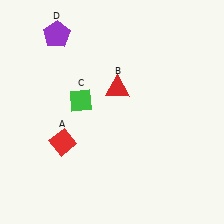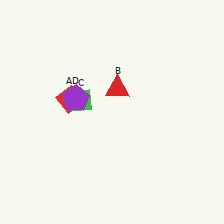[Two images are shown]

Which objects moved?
The objects that moved are: the red diamond (A), the purple pentagon (D).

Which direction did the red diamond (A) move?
The red diamond (A) moved up.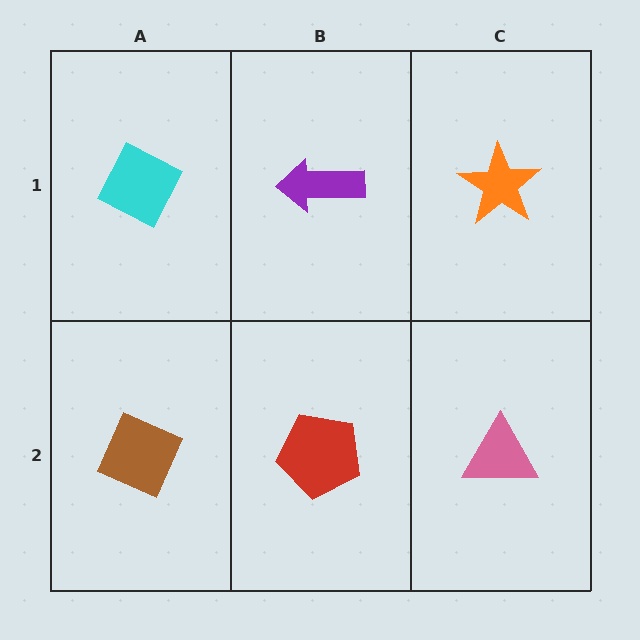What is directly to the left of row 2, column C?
A red pentagon.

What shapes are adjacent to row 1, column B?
A red pentagon (row 2, column B), a cyan diamond (row 1, column A), an orange star (row 1, column C).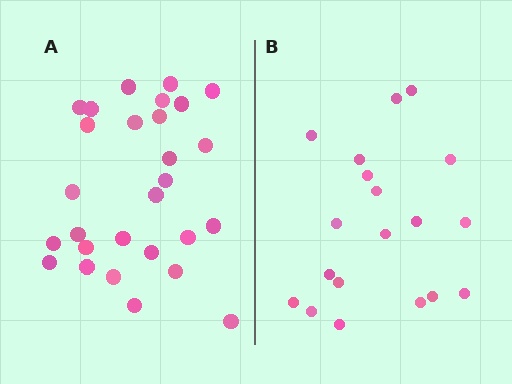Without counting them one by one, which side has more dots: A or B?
Region A (the left region) has more dots.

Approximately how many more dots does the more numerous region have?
Region A has roughly 8 or so more dots than region B.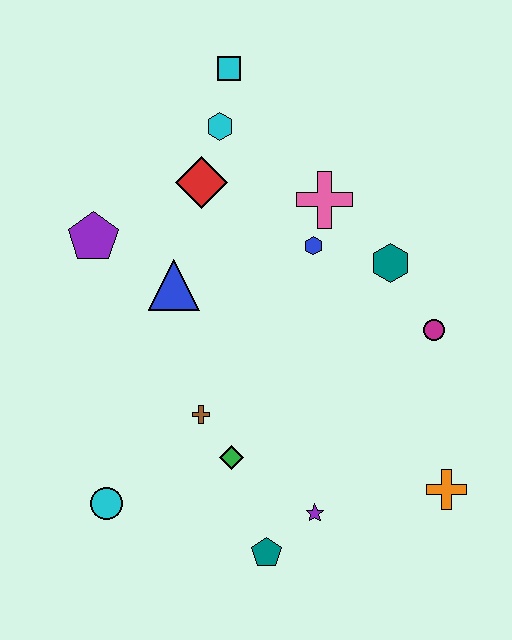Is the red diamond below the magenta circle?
No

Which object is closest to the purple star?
The teal pentagon is closest to the purple star.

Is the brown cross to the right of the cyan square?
No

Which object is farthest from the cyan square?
The teal pentagon is farthest from the cyan square.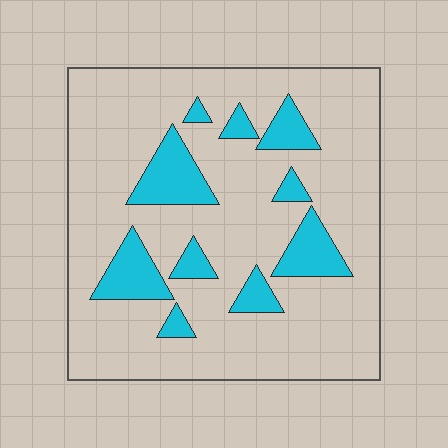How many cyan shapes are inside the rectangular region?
10.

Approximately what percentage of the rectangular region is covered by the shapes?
Approximately 20%.